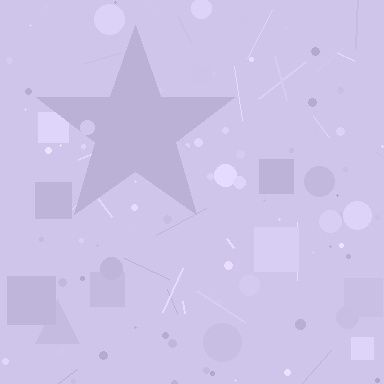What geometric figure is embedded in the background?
A star is embedded in the background.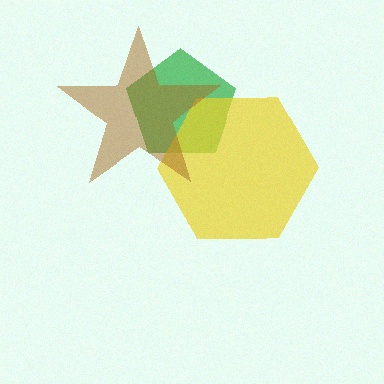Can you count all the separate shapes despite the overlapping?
Yes, there are 3 separate shapes.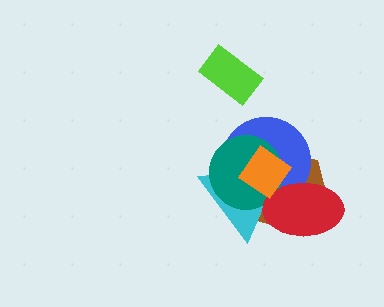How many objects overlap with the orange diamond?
5 objects overlap with the orange diamond.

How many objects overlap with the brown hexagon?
5 objects overlap with the brown hexagon.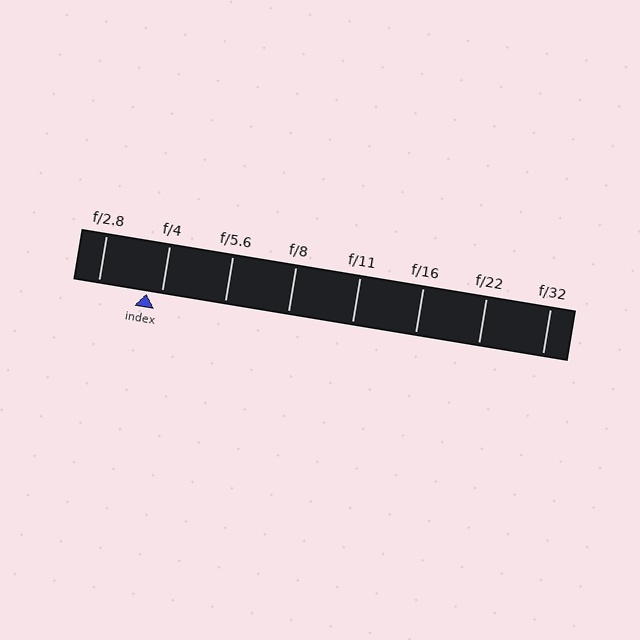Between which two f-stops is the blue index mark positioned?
The index mark is between f/2.8 and f/4.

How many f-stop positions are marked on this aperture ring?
There are 8 f-stop positions marked.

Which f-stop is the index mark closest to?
The index mark is closest to f/4.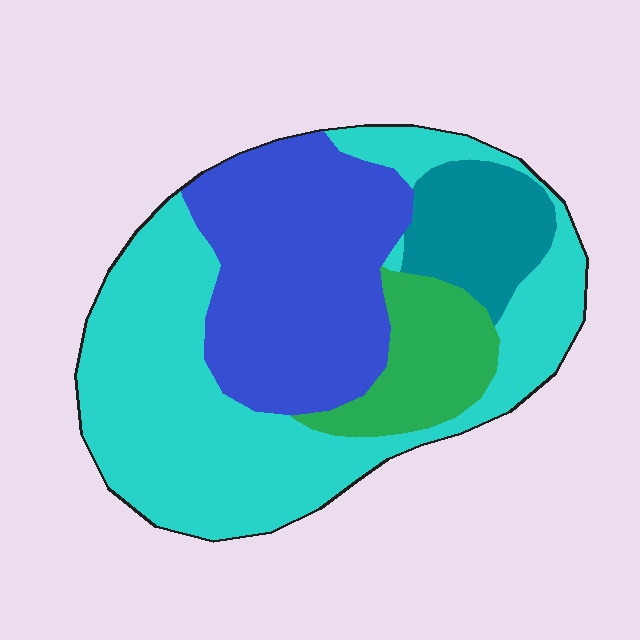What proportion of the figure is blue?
Blue covers 31% of the figure.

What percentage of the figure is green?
Green takes up about one eighth (1/8) of the figure.